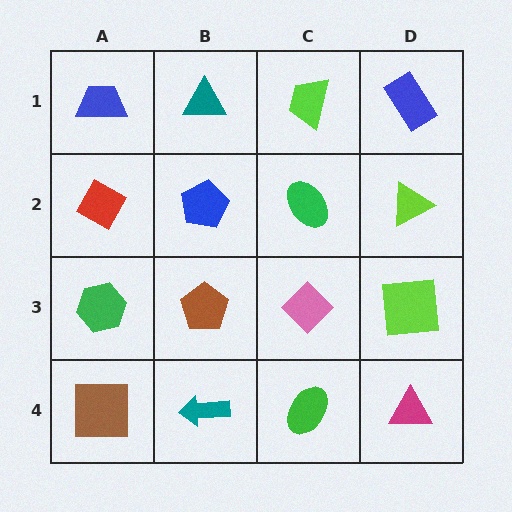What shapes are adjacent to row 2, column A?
A blue trapezoid (row 1, column A), a green hexagon (row 3, column A), a blue pentagon (row 2, column B).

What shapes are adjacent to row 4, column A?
A green hexagon (row 3, column A), a teal arrow (row 4, column B).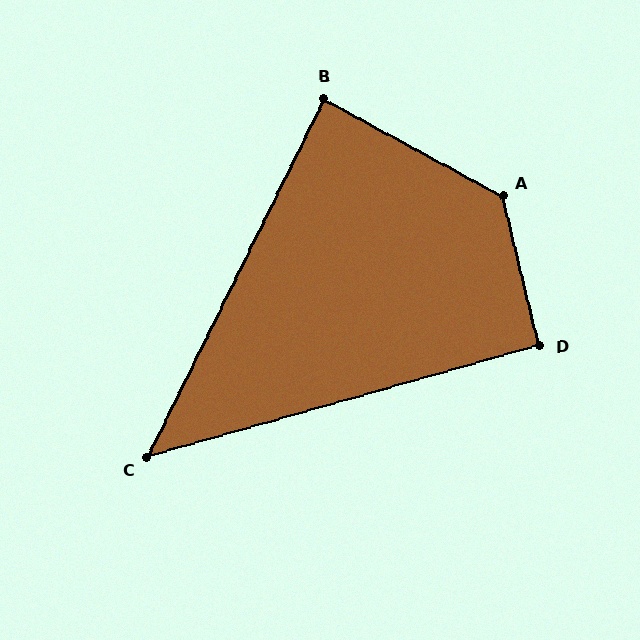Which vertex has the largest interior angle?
A, at approximately 132 degrees.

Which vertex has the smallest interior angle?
C, at approximately 48 degrees.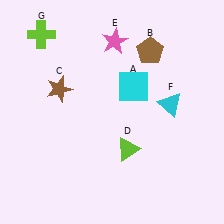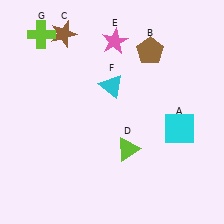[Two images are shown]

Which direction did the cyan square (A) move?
The cyan square (A) moved right.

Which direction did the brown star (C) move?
The brown star (C) moved up.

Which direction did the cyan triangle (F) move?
The cyan triangle (F) moved left.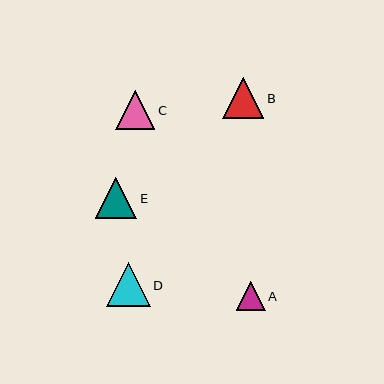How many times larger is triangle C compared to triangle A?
Triangle C is approximately 1.3 times the size of triangle A.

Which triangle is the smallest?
Triangle A is the smallest with a size of approximately 29 pixels.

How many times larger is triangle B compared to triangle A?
Triangle B is approximately 1.4 times the size of triangle A.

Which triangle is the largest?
Triangle D is the largest with a size of approximately 44 pixels.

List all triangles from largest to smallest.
From largest to smallest: D, E, B, C, A.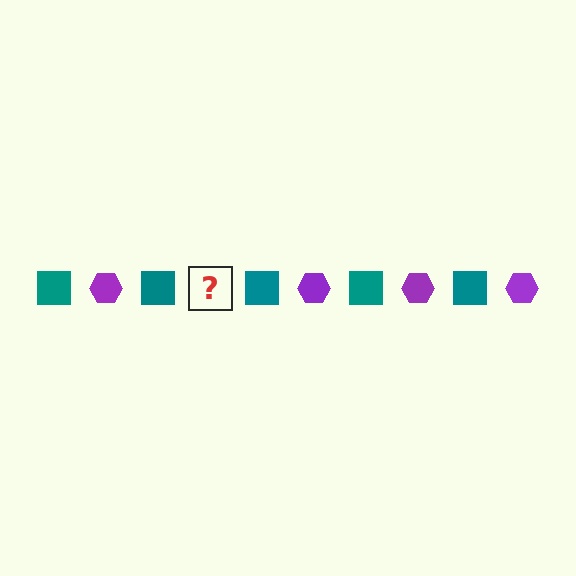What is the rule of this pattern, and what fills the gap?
The rule is that the pattern alternates between teal square and purple hexagon. The gap should be filled with a purple hexagon.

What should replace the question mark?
The question mark should be replaced with a purple hexagon.